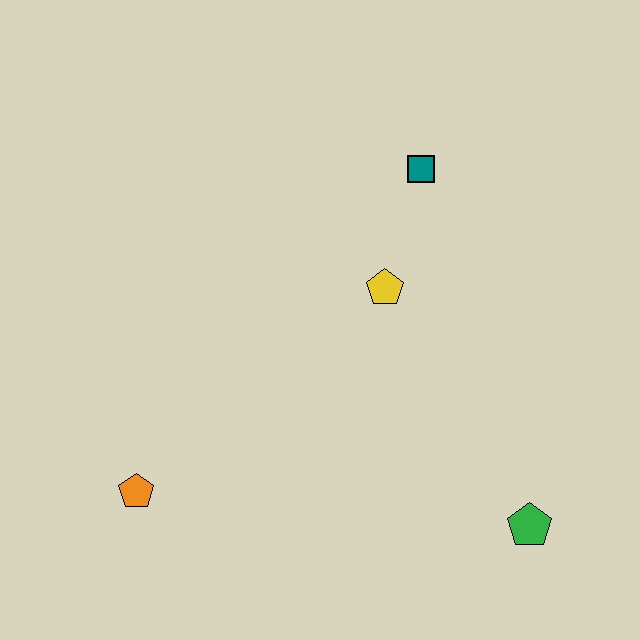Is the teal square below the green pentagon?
No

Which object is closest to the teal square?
The yellow pentagon is closest to the teal square.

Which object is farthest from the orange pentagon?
The teal square is farthest from the orange pentagon.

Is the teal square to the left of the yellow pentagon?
No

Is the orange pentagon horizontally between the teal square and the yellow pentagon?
No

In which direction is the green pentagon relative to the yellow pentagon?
The green pentagon is below the yellow pentagon.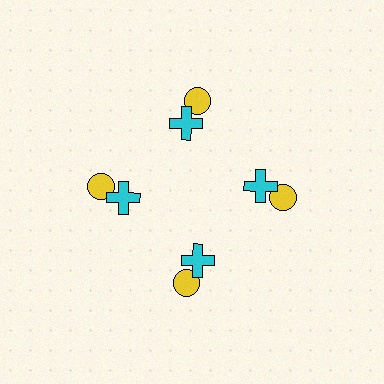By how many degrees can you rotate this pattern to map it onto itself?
The pattern maps onto itself every 90 degrees of rotation.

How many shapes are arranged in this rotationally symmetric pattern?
There are 8 shapes, arranged in 4 groups of 2.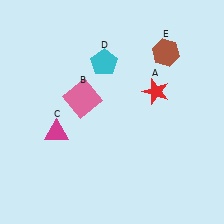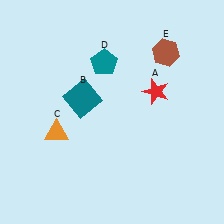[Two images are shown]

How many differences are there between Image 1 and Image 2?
There are 3 differences between the two images.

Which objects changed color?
B changed from pink to teal. C changed from magenta to orange. D changed from cyan to teal.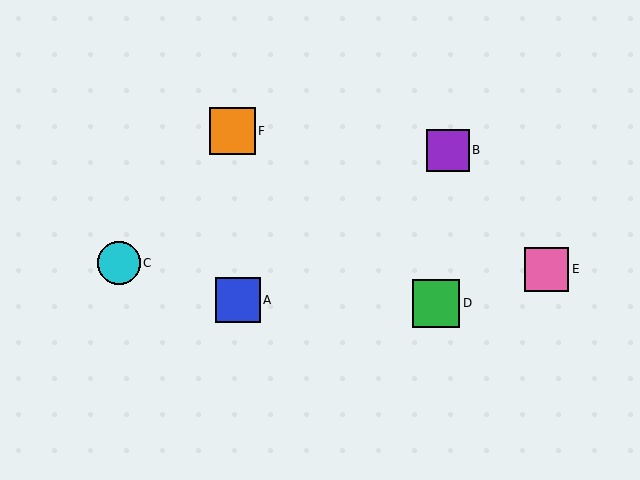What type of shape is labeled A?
Shape A is a blue square.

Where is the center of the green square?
The center of the green square is at (436, 303).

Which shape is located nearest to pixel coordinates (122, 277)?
The cyan circle (labeled C) at (119, 263) is nearest to that location.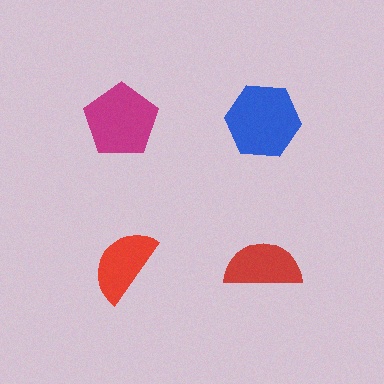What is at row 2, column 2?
A red semicircle.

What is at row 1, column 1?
A magenta pentagon.